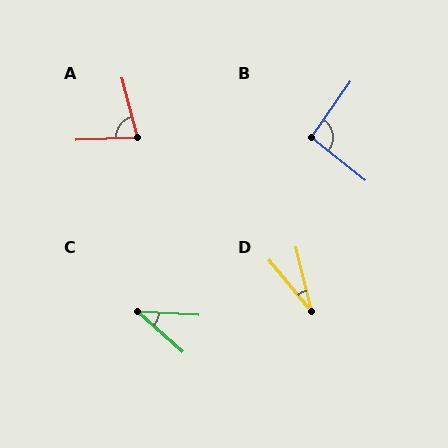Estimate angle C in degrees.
Approximately 39 degrees.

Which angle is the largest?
B, at approximately 93 degrees.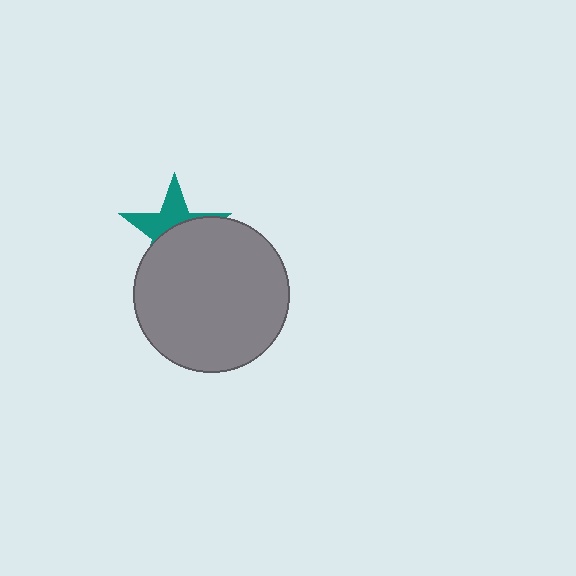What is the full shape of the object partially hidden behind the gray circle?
The partially hidden object is a teal star.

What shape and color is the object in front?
The object in front is a gray circle.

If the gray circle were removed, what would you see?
You would see the complete teal star.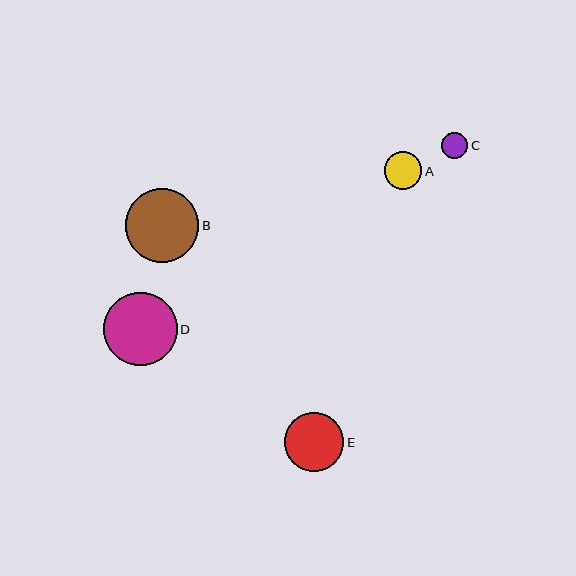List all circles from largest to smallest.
From largest to smallest: D, B, E, A, C.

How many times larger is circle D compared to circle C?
Circle D is approximately 2.8 times the size of circle C.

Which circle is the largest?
Circle D is the largest with a size of approximately 73 pixels.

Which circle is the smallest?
Circle C is the smallest with a size of approximately 27 pixels.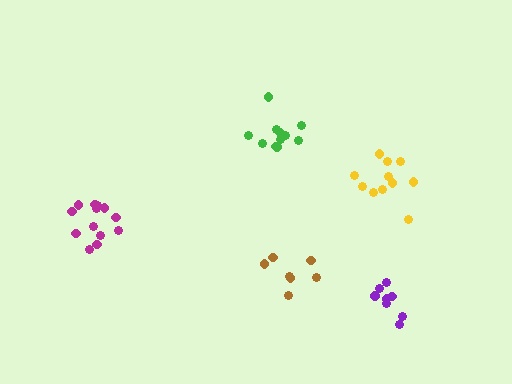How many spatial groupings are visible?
There are 5 spatial groupings.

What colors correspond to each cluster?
The clusters are colored: yellow, purple, brown, green, magenta.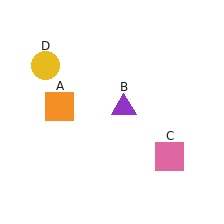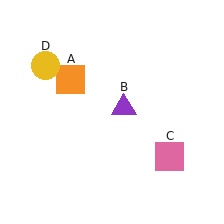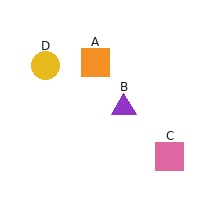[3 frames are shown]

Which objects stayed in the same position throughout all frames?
Purple triangle (object B) and pink square (object C) and yellow circle (object D) remained stationary.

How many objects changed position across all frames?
1 object changed position: orange square (object A).